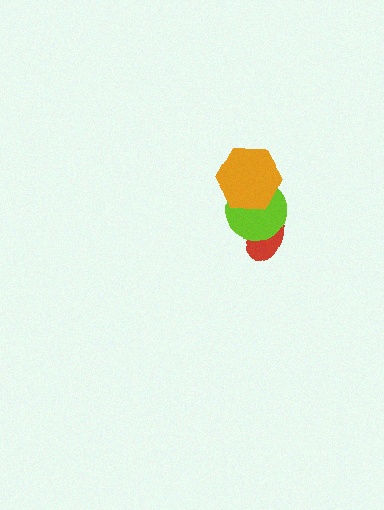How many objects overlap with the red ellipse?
1 object overlaps with the red ellipse.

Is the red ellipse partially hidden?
Yes, it is partially covered by another shape.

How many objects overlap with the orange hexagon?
1 object overlaps with the orange hexagon.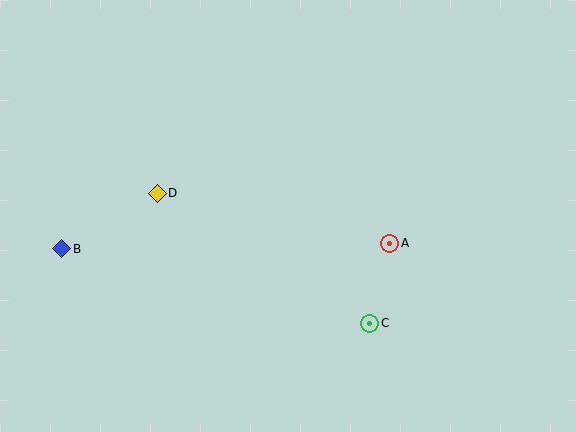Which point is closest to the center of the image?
Point A at (390, 243) is closest to the center.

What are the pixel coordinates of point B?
Point B is at (62, 249).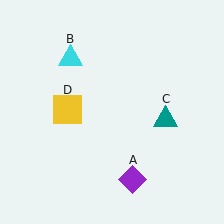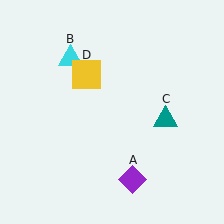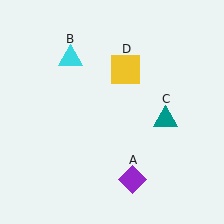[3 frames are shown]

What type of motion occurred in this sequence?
The yellow square (object D) rotated clockwise around the center of the scene.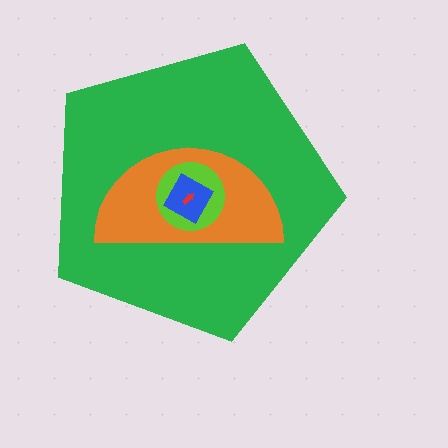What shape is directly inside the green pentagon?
The orange semicircle.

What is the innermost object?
The red arrow.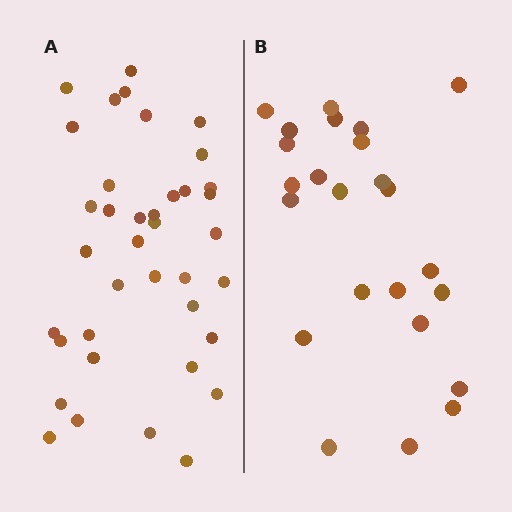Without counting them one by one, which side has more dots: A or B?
Region A (the left region) has more dots.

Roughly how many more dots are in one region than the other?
Region A has approximately 15 more dots than region B.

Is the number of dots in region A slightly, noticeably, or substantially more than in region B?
Region A has substantially more. The ratio is roughly 1.6 to 1.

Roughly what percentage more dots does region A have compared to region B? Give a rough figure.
About 60% more.